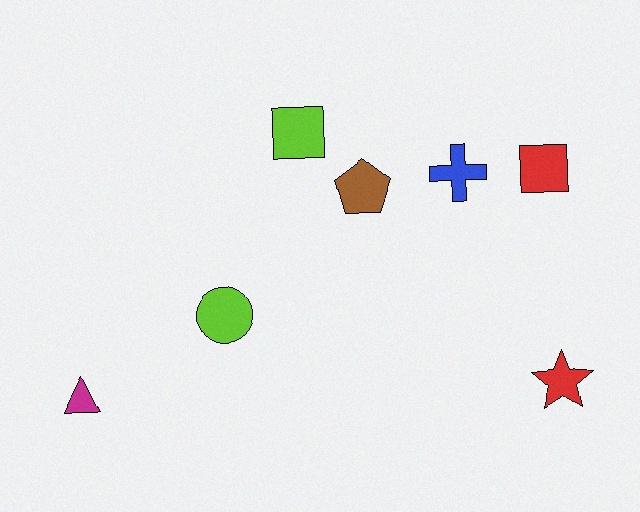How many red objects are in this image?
There are 2 red objects.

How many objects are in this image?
There are 7 objects.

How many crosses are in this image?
There is 1 cross.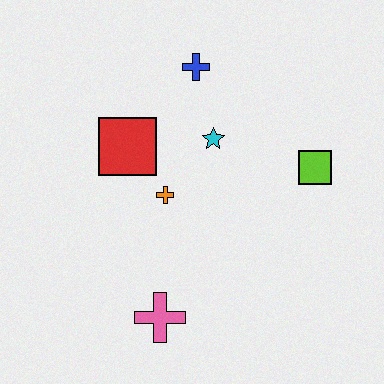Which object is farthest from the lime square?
The pink cross is farthest from the lime square.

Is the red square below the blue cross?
Yes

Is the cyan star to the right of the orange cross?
Yes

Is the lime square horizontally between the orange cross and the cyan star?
No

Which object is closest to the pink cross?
The orange cross is closest to the pink cross.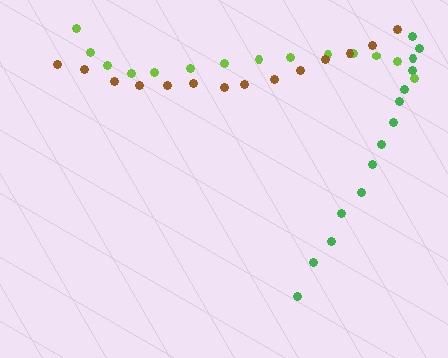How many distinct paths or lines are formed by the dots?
There are 3 distinct paths.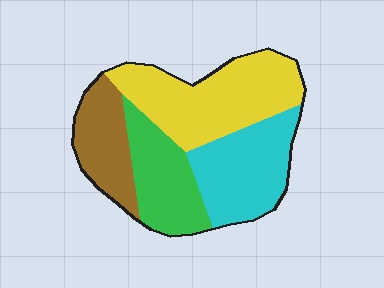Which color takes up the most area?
Yellow, at roughly 35%.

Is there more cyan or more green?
Cyan.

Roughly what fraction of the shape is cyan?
Cyan takes up about one quarter (1/4) of the shape.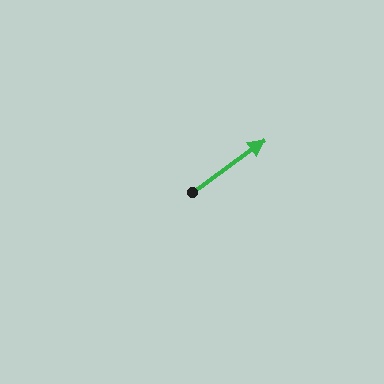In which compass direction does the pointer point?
Northeast.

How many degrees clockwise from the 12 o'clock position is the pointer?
Approximately 54 degrees.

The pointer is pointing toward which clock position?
Roughly 2 o'clock.